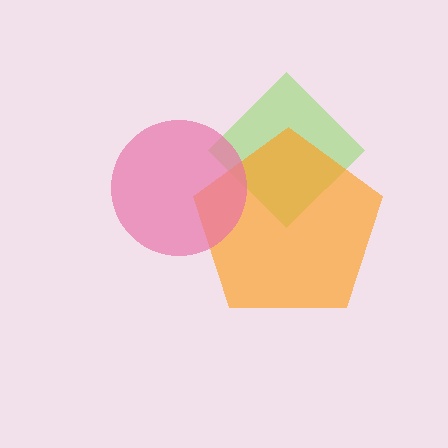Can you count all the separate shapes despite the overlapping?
Yes, there are 3 separate shapes.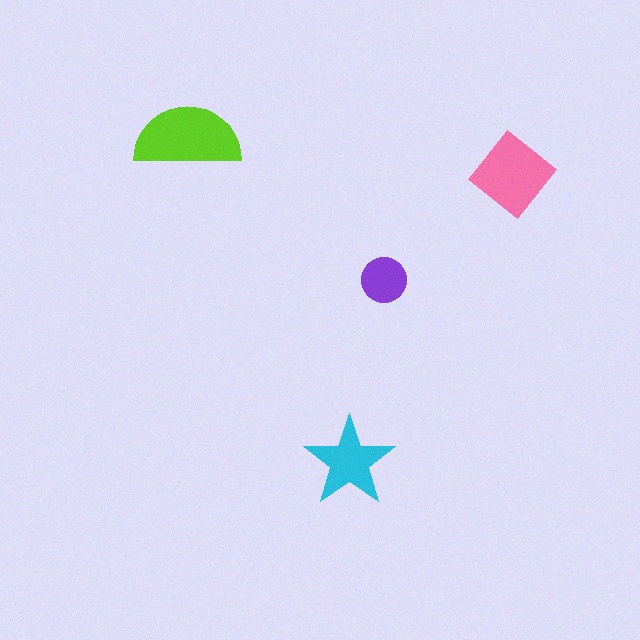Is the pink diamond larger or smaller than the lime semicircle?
Smaller.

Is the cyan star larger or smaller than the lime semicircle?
Smaller.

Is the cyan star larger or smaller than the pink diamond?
Smaller.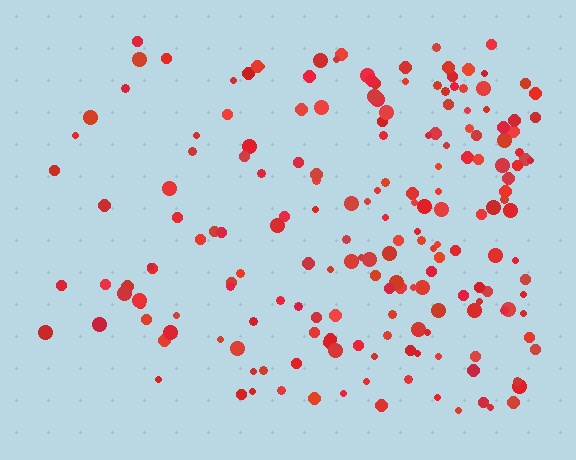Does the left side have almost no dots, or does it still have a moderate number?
Still a moderate number, just noticeably fewer than the right.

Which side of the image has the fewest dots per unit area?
The left.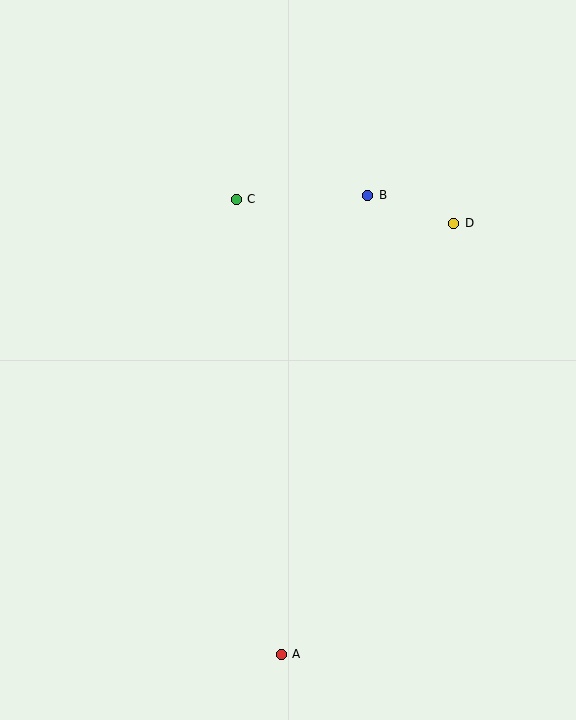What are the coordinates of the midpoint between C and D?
The midpoint between C and D is at (345, 211).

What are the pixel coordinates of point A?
Point A is at (281, 654).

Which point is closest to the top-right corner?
Point D is closest to the top-right corner.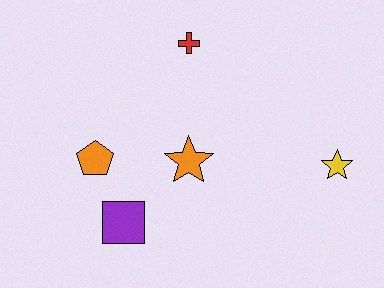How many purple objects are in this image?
There is 1 purple object.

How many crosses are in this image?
There is 1 cross.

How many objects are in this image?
There are 5 objects.